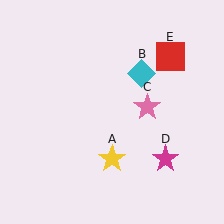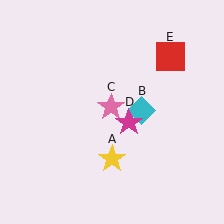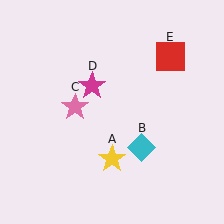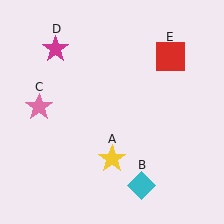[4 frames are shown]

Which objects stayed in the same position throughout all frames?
Yellow star (object A) and red square (object E) remained stationary.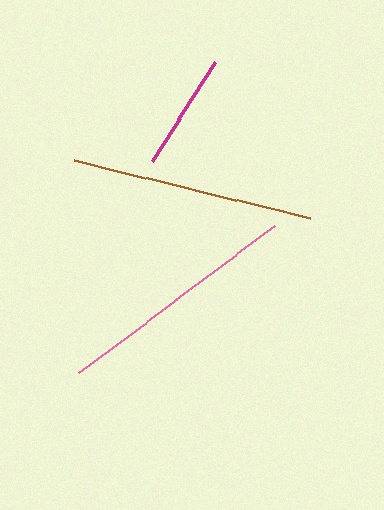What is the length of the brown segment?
The brown segment is approximately 243 pixels long.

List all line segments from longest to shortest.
From longest to shortest: pink, brown, magenta.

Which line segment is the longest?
The pink line is the longest at approximately 244 pixels.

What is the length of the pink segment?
The pink segment is approximately 244 pixels long.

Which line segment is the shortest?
The magenta line is the shortest at approximately 118 pixels.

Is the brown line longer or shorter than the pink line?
The pink line is longer than the brown line.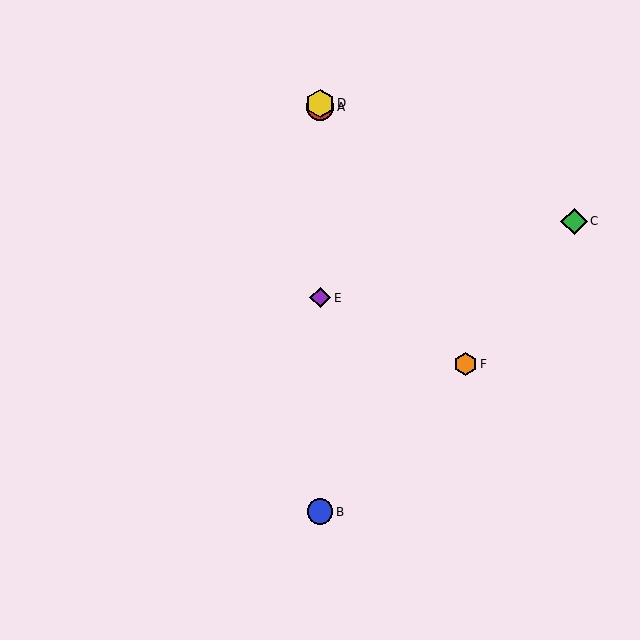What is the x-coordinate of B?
Object B is at x≈320.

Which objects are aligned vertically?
Objects A, B, D, E are aligned vertically.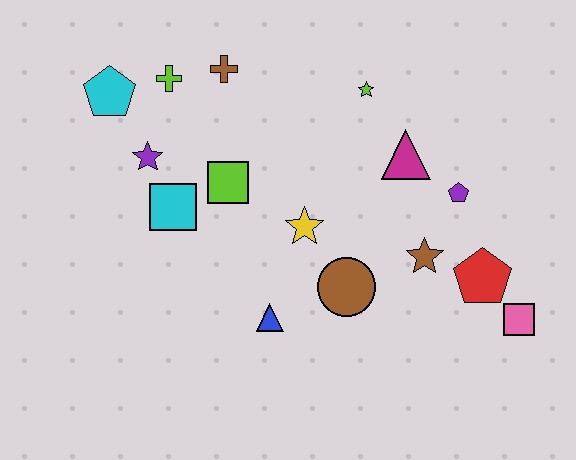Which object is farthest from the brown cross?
The pink square is farthest from the brown cross.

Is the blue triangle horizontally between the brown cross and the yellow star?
Yes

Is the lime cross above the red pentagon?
Yes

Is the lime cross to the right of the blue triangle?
No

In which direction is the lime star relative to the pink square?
The lime star is above the pink square.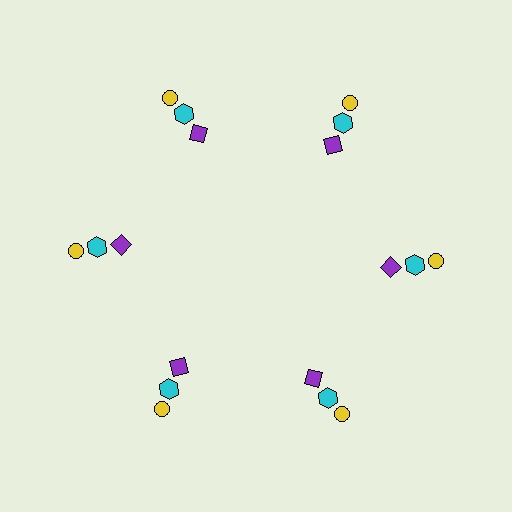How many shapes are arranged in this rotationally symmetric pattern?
There are 18 shapes, arranged in 6 groups of 3.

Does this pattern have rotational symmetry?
Yes, this pattern has 6-fold rotational symmetry. It looks the same after rotating 60 degrees around the center.